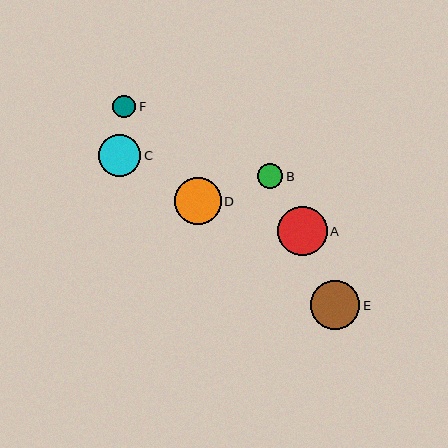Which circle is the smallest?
Circle F is the smallest with a size of approximately 23 pixels.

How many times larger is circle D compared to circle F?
Circle D is approximately 2.1 times the size of circle F.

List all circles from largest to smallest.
From largest to smallest: E, A, D, C, B, F.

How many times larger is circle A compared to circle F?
Circle A is approximately 2.2 times the size of circle F.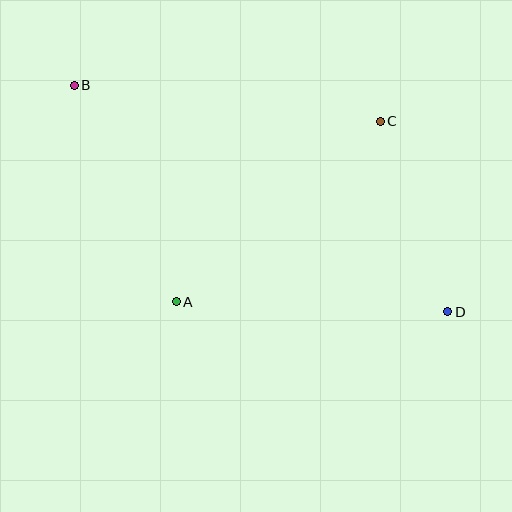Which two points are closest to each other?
Points C and D are closest to each other.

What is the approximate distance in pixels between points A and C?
The distance between A and C is approximately 273 pixels.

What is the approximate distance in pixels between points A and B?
The distance between A and B is approximately 240 pixels.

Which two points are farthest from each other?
Points B and D are farthest from each other.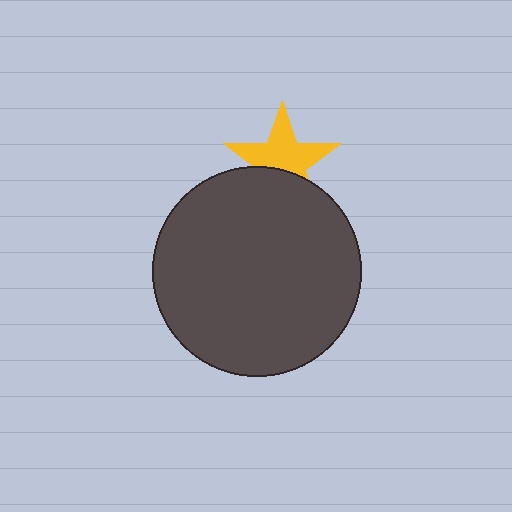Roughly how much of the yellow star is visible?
About half of it is visible (roughly 63%).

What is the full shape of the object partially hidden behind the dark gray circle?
The partially hidden object is a yellow star.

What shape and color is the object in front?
The object in front is a dark gray circle.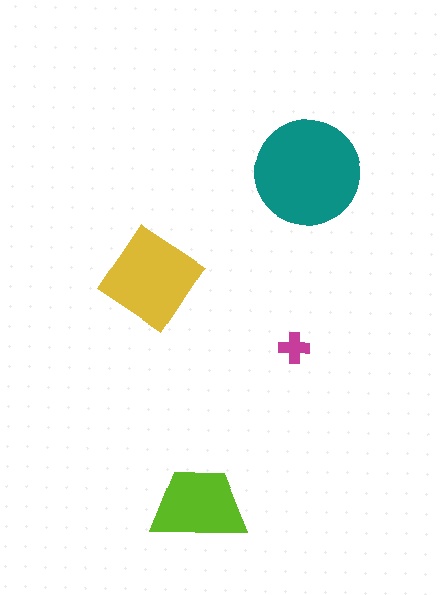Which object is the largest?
The teal circle.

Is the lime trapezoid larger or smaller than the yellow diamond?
Smaller.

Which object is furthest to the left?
The yellow diamond is leftmost.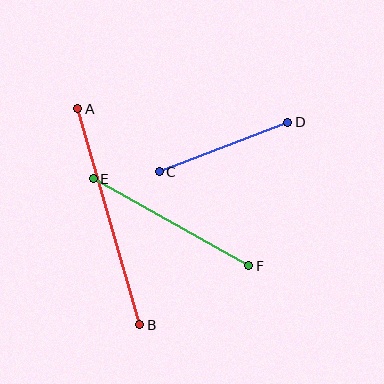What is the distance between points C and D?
The distance is approximately 138 pixels.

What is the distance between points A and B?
The distance is approximately 225 pixels.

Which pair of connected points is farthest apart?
Points A and B are farthest apart.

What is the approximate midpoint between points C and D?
The midpoint is at approximately (223, 147) pixels.